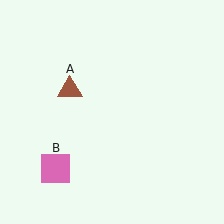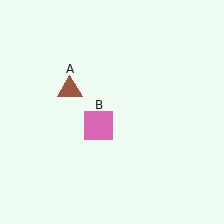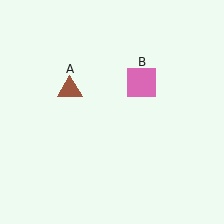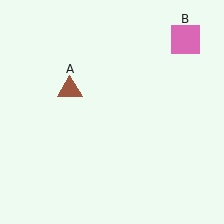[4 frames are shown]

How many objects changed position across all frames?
1 object changed position: pink square (object B).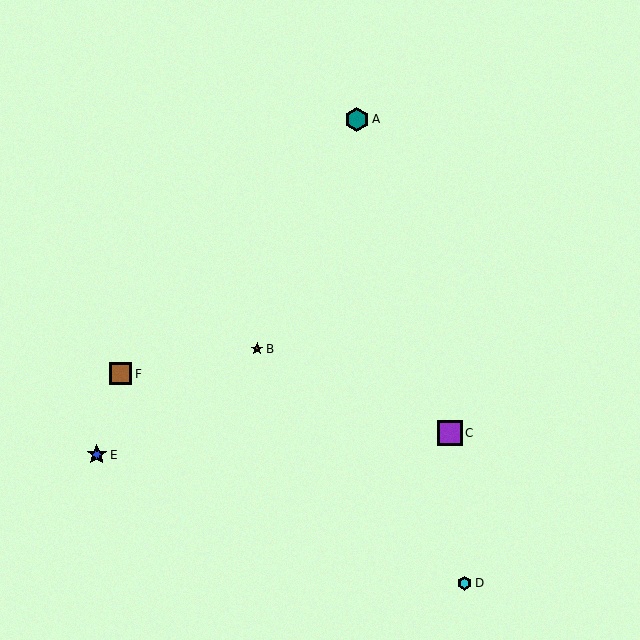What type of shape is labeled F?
Shape F is a brown square.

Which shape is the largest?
The purple square (labeled C) is the largest.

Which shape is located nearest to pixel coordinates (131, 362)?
The brown square (labeled F) at (120, 374) is nearest to that location.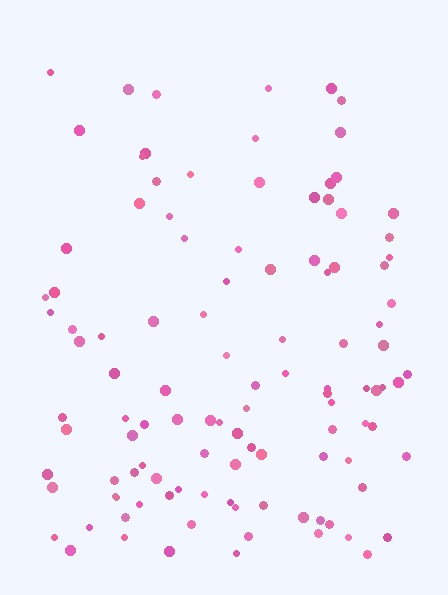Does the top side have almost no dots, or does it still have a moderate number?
Still a moderate number, just noticeably fewer than the bottom.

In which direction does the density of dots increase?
From top to bottom, with the bottom side densest.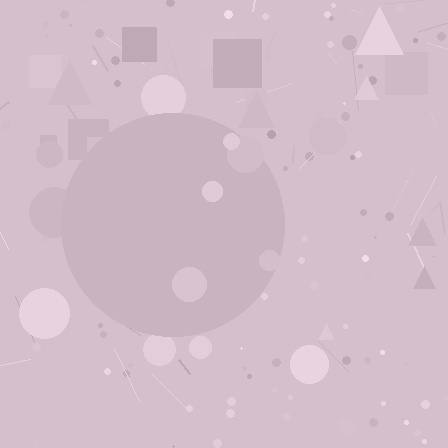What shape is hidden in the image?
A circle is hidden in the image.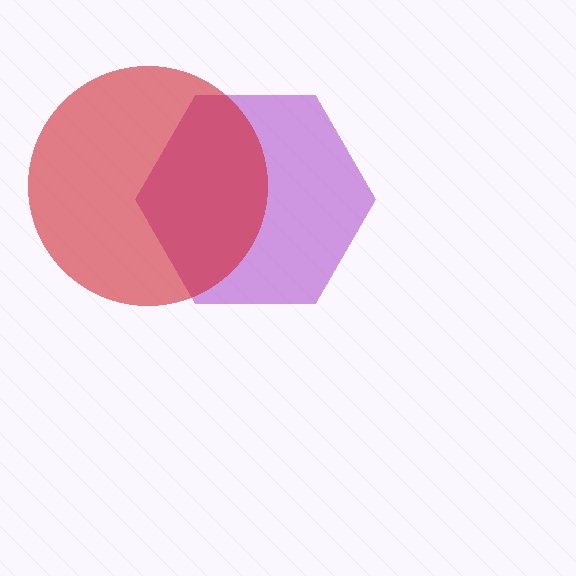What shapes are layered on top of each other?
The layered shapes are: a purple hexagon, a red circle.